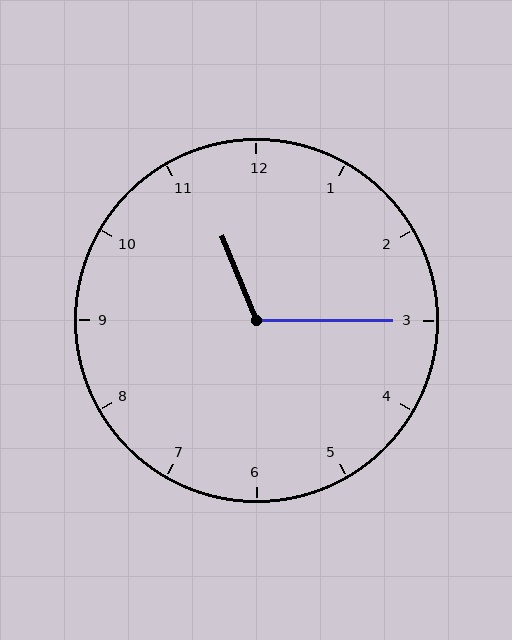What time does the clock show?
11:15.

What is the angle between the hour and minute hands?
Approximately 112 degrees.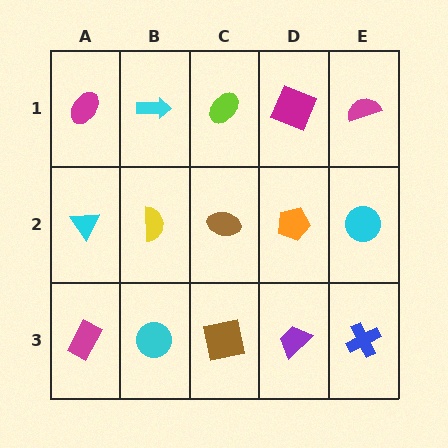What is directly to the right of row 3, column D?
A blue cross.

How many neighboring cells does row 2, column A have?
3.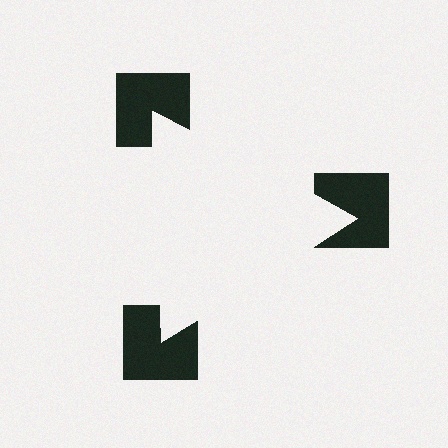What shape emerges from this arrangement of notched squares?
An illusory triangle — its edges are inferred from the aligned wedge cuts in the notched squares, not physically drawn.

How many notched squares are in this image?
There are 3 — one at each vertex of the illusory triangle.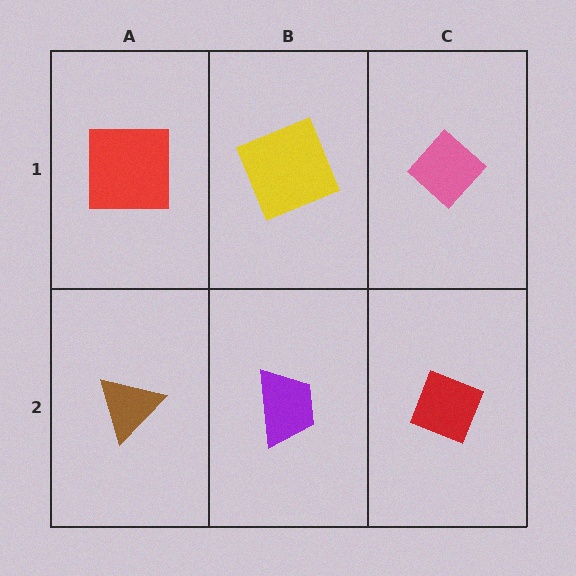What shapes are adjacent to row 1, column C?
A red diamond (row 2, column C), a yellow square (row 1, column B).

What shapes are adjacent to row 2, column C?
A pink diamond (row 1, column C), a purple trapezoid (row 2, column B).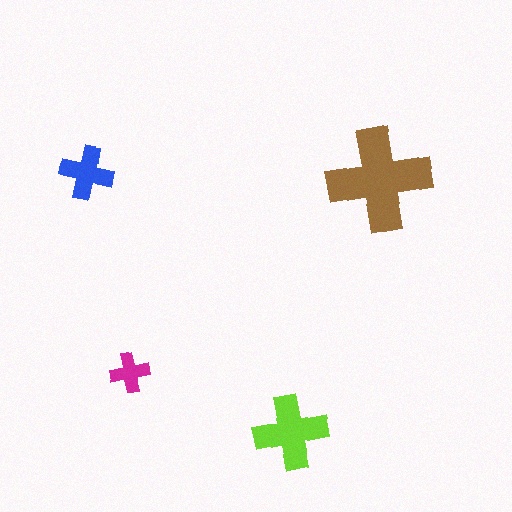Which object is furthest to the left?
The blue cross is leftmost.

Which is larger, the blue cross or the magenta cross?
The blue one.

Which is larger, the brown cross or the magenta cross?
The brown one.